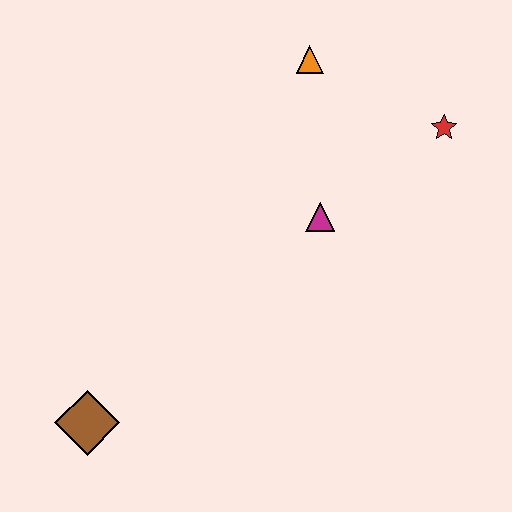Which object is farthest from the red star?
The brown diamond is farthest from the red star.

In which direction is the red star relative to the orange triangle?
The red star is to the right of the orange triangle.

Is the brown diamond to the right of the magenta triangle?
No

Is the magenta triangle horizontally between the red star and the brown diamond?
Yes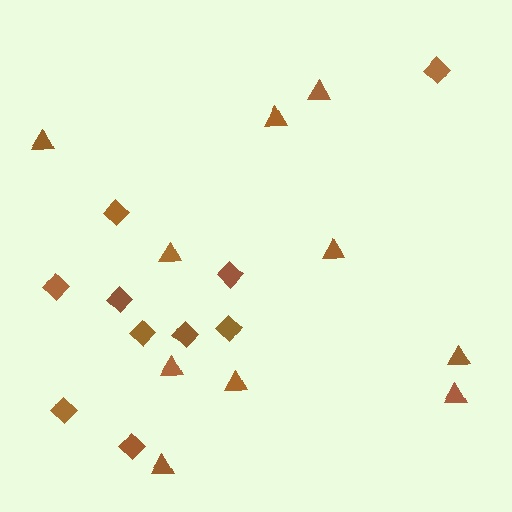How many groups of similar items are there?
There are 2 groups: one group of triangles (10) and one group of diamonds (10).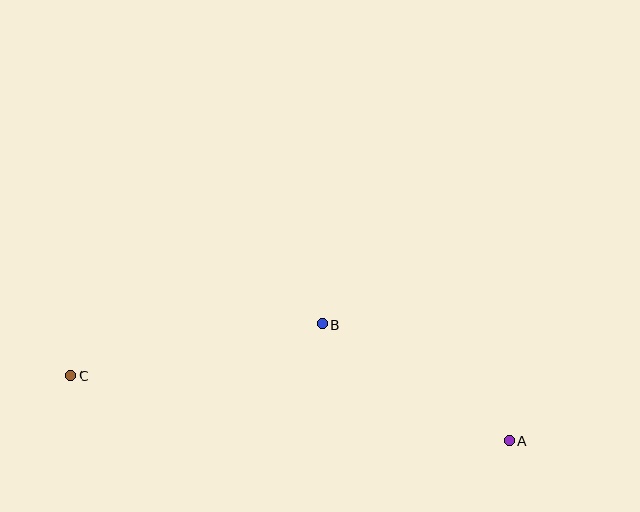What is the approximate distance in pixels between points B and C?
The distance between B and C is approximately 257 pixels.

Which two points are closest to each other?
Points A and B are closest to each other.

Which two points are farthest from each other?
Points A and C are farthest from each other.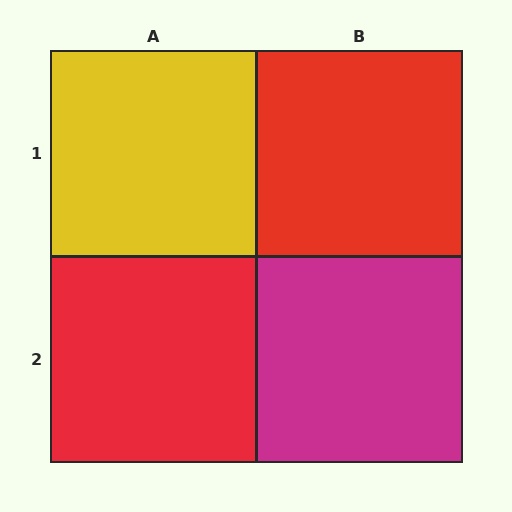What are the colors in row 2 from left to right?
Red, magenta.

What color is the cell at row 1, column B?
Red.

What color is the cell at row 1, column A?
Yellow.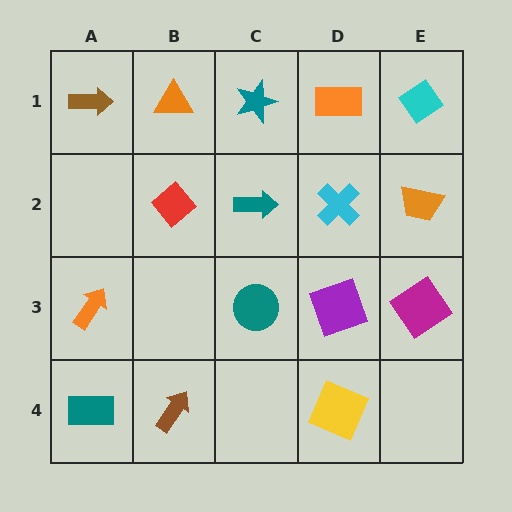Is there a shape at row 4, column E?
No, that cell is empty.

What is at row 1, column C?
A teal star.